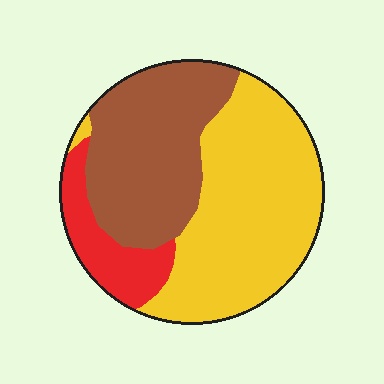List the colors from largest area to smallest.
From largest to smallest: yellow, brown, red.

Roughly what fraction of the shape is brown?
Brown covers 36% of the shape.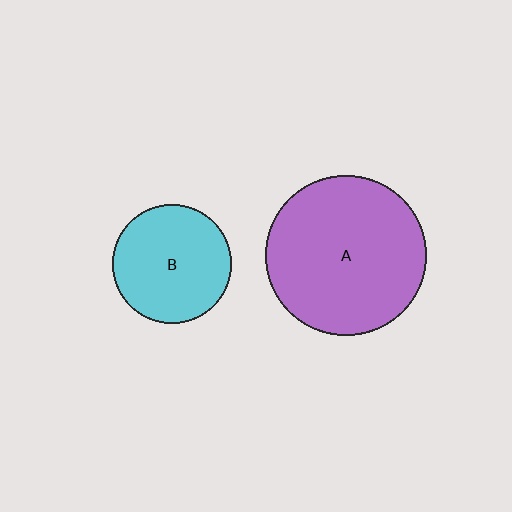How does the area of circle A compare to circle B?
Approximately 1.8 times.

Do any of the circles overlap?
No, none of the circles overlap.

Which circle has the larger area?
Circle A (purple).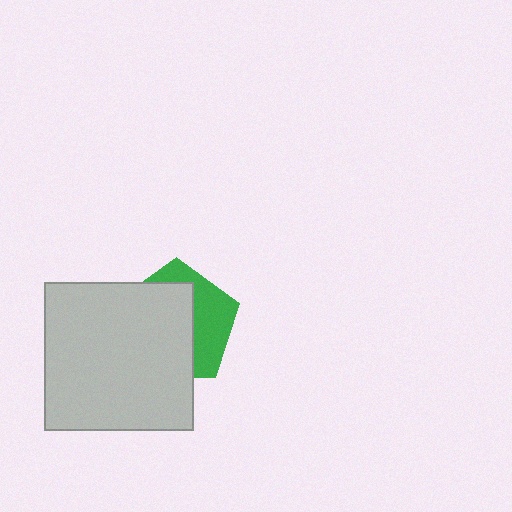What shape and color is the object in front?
The object in front is a light gray square.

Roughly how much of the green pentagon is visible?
A small part of it is visible (roughly 38%).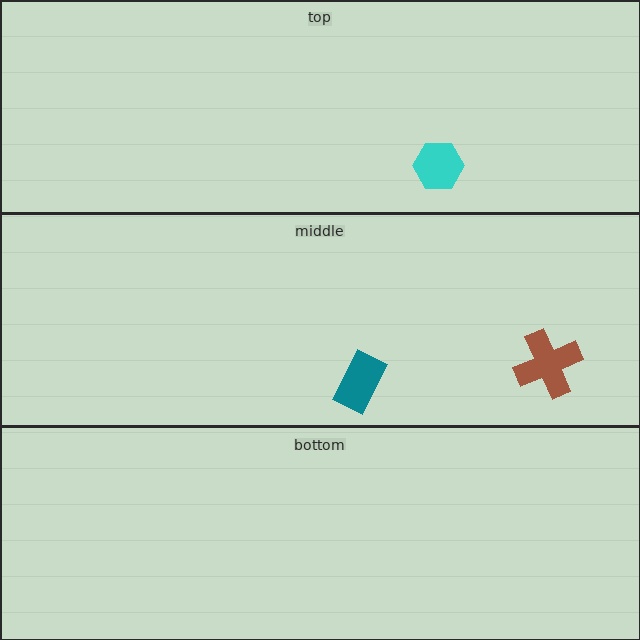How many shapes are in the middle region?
2.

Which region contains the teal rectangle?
The middle region.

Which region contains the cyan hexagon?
The top region.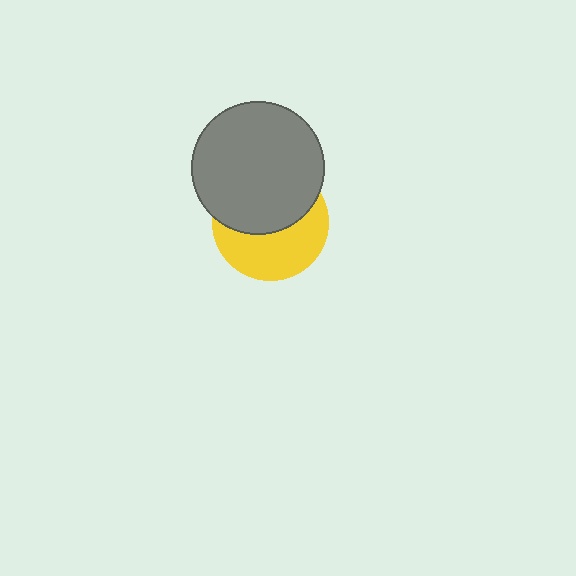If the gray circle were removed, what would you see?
You would see the complete yellow circle.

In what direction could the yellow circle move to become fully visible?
The yellow circle could move down. That would shift it out from behind the gray circle entirely.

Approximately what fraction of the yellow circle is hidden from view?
Roughly 52% of the yellow circle is hidden behind the gray circle.